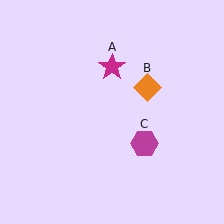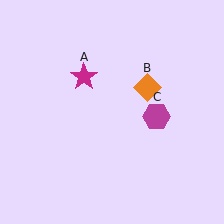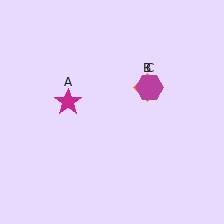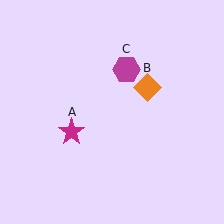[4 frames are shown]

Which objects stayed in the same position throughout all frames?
Orange diamond (object B) remained stationary.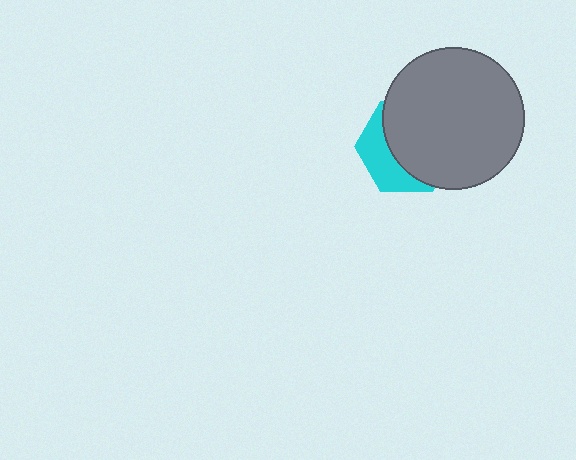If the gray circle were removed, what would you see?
You would see the complete cyan hexagon.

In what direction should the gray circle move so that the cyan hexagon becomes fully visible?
The gray circle should move toward the upper-right. That is the shortest direction to clear the overlap and leave the cyan hexagon fully visible.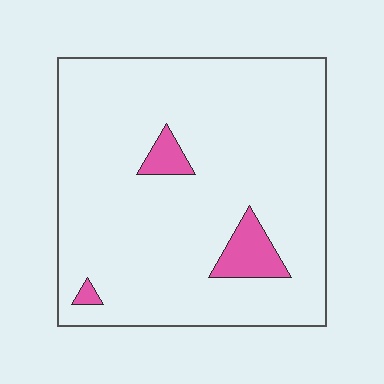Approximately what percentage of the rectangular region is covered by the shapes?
Approximately 5%.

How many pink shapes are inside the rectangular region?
3.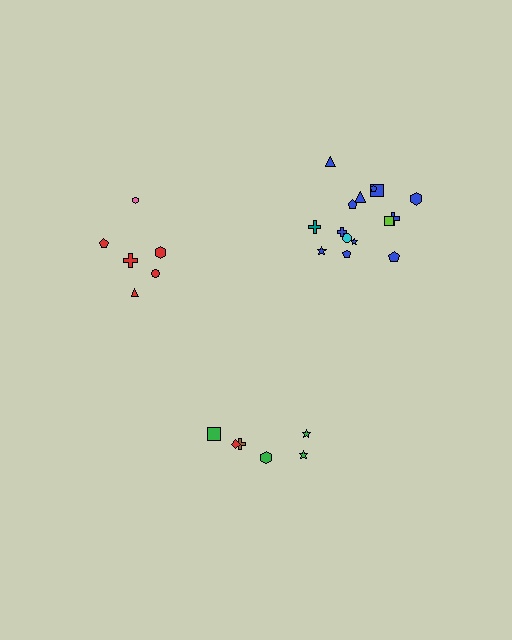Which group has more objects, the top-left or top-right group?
The top-right group.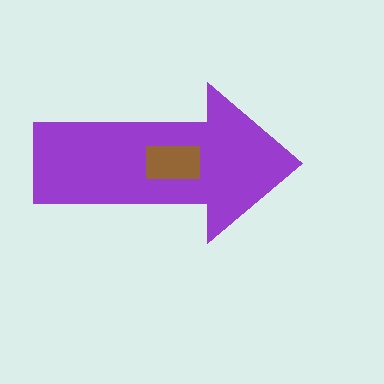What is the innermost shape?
The brown rectangle.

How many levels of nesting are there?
2.